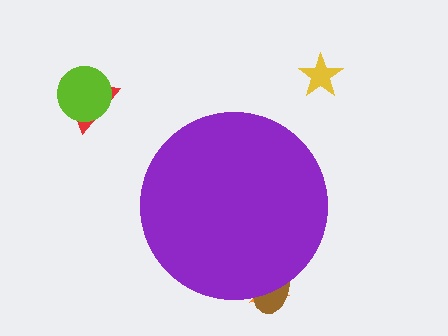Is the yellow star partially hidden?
No, the yellow star is fully visible.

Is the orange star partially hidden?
Yes, the orange star is partially hidden behind the purple circle.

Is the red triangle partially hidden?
No, the red triangle is fully visible.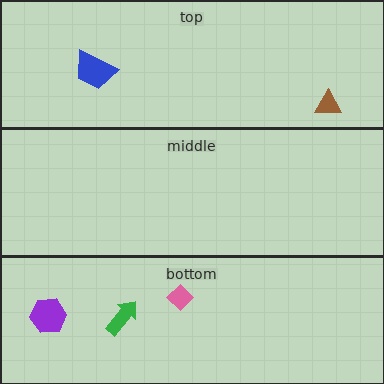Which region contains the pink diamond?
The bottom region.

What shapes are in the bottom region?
The green arrow, the purple hexagon, the pink diamond.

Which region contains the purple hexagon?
The bottom region.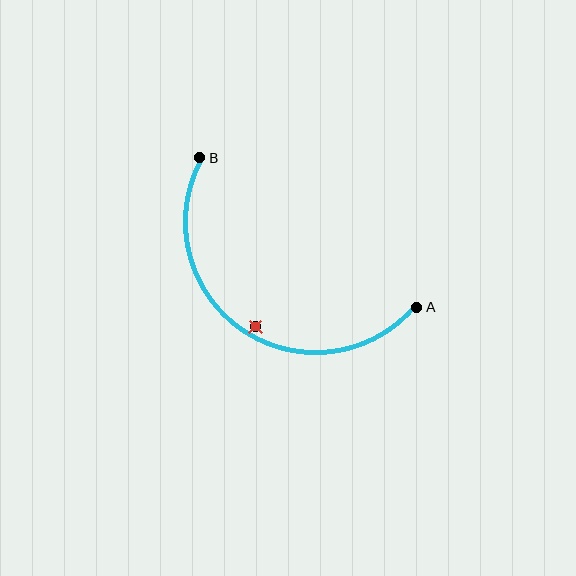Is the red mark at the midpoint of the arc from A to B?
No — the red mark does not lie on the arc at all. It sits slightly inside the curve.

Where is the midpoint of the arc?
The arc midpoint is the point on the curve farthest from the straight line joining A and B. It sits below and to the left of that line.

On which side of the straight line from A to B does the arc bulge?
The arc bulges below and to the left of the straight line connecting A and B.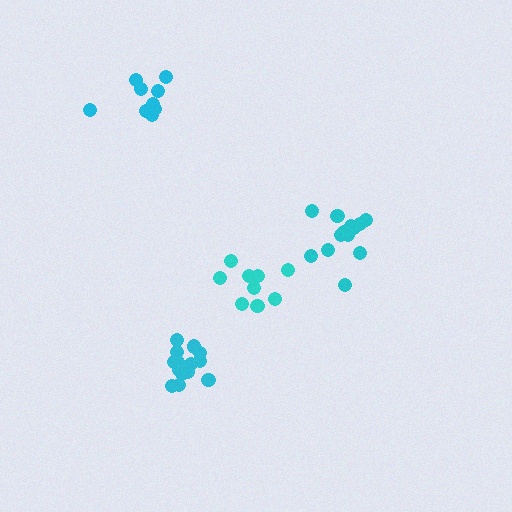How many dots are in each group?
Group 1: 14 dots, Group 2: 9 dots, Group 3: 9 dots, Group 4: 13 dots (45 total).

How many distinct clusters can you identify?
There are 4 distinct clusters.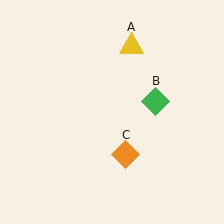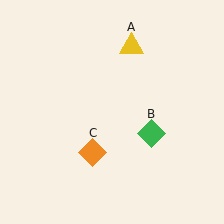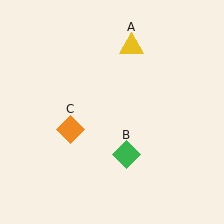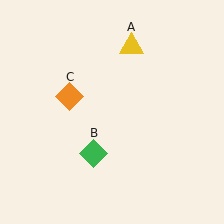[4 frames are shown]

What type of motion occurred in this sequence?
The green diamond (object B), orange diamond (object C) rotated clockwise around the center of the scene.